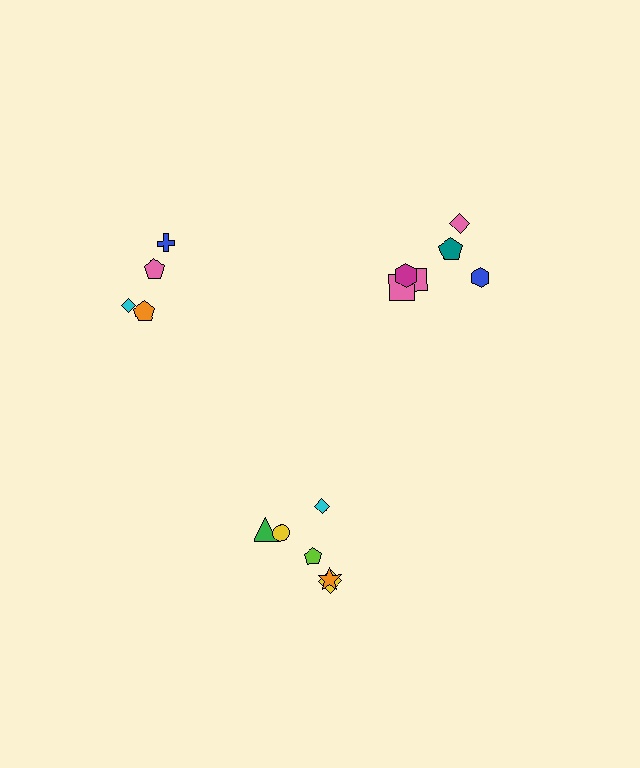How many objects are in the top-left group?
There are 4 objects.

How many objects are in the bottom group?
There are 6 objects.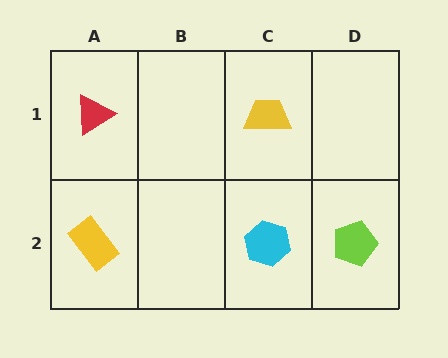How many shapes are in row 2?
3 shapes.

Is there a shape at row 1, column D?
No, that cell is empty.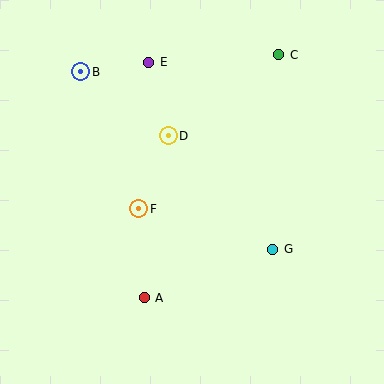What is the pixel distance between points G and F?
The distance between G and F is 140 pixels.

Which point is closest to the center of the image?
Point F at (139, 209) is closest to the center.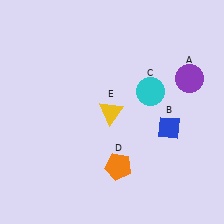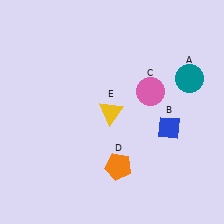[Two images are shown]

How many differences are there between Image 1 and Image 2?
There are 2 differences between the two images.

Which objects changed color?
A changed from purple to teal. C changed from cyan to pink.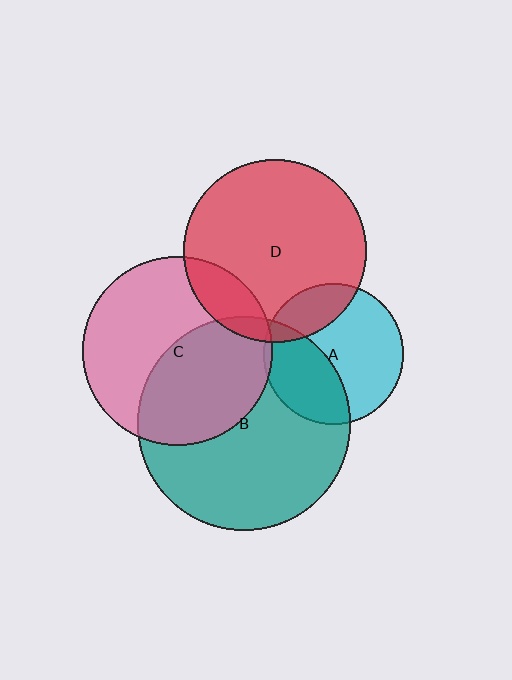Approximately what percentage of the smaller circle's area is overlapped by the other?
Approximately 40%.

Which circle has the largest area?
Circle B (teal).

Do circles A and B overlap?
Yes.